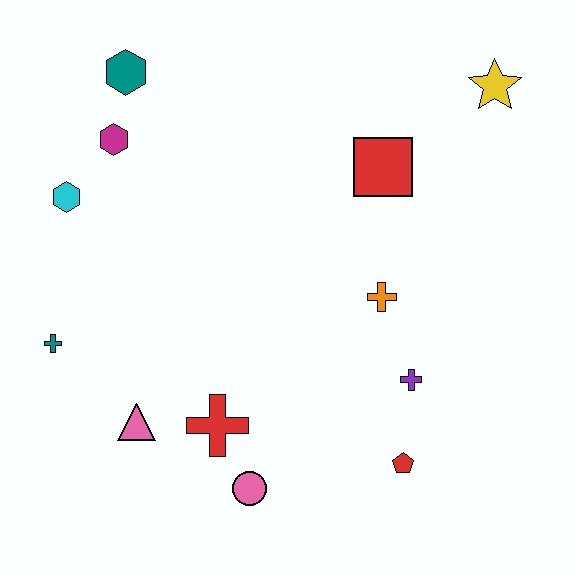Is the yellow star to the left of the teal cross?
No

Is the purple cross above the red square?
No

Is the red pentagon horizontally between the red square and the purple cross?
Yes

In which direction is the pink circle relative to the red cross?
The pink circle is below the red cross.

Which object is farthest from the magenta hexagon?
The red pentagon is farthest from the magenta hexagon.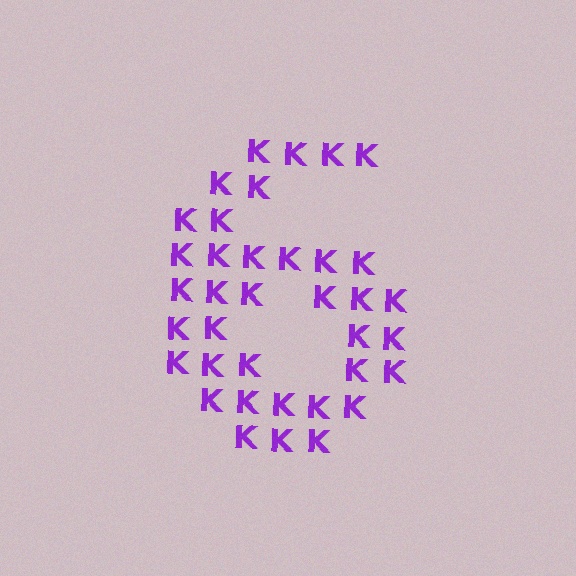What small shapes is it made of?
It is made of small letter K's.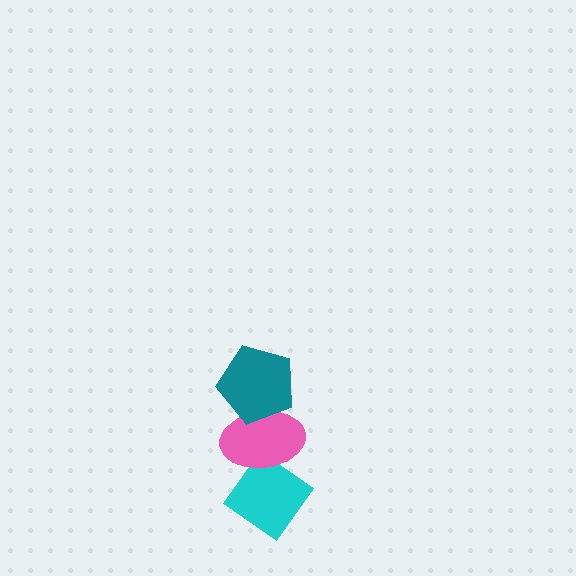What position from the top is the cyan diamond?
The cyan diamond is 3rd from the top.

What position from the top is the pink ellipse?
The pink ellipse is 2nd from the top.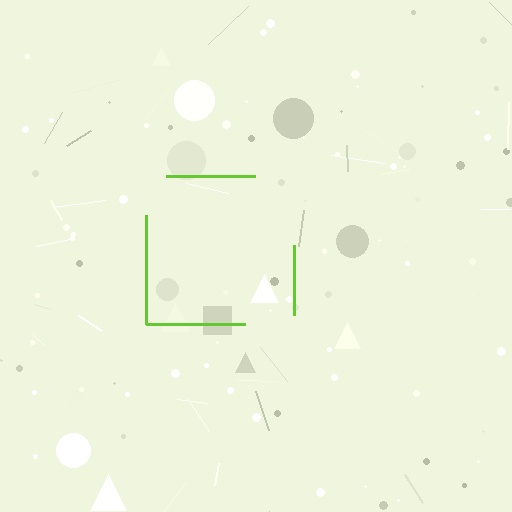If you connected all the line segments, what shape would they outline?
They would outline a square.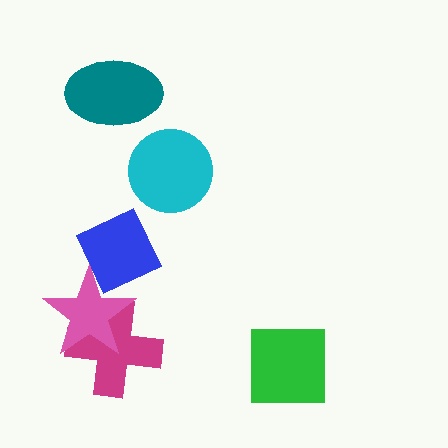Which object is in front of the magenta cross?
The pink star is in front of the magenta cross.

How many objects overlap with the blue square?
1 object overlaps with the blue square.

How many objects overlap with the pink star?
2 objects overlap with the pink star.